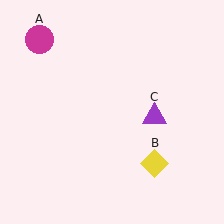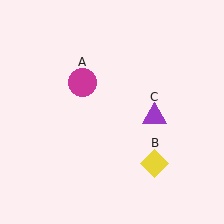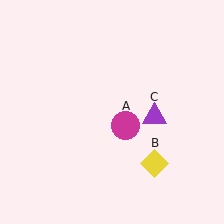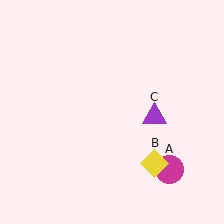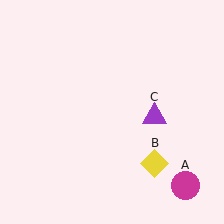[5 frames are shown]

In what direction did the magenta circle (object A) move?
The magenta circle (object A) moved down and to the right.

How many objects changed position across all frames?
1 object changed position: magenta circle (object A).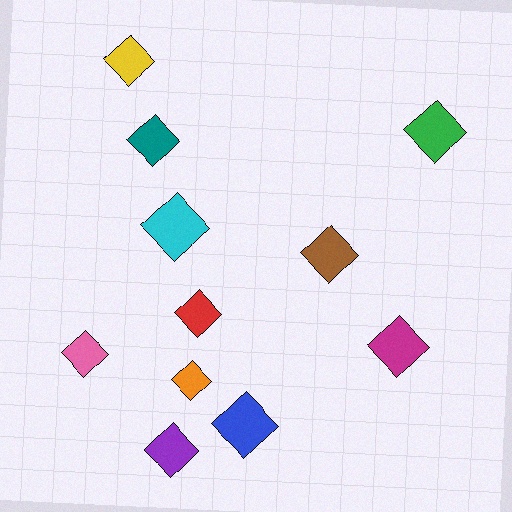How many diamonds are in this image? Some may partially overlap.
There are 11 diamonds.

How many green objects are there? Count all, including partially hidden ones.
There is 1 green object.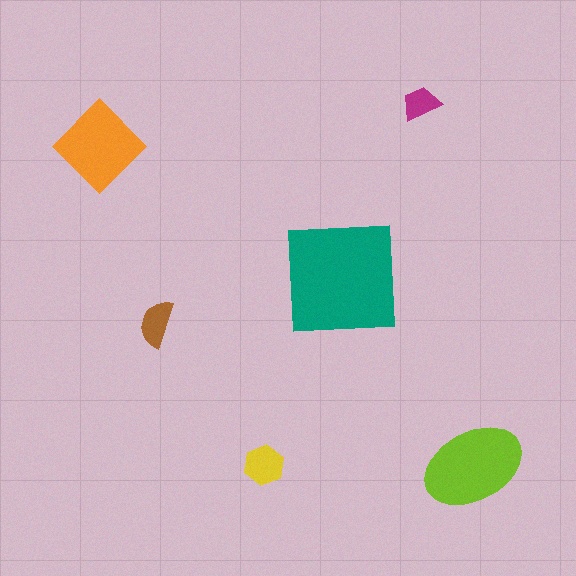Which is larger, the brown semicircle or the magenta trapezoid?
The brown semicircle.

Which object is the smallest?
The magenta trapezoid.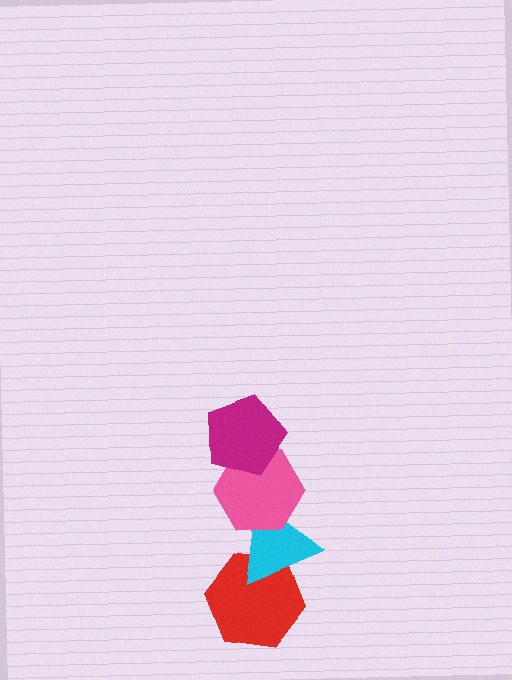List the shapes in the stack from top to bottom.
From top to bottom: the magenta pentagon, the pink hexagon, the cyan triangle, the red hexagon.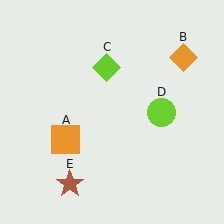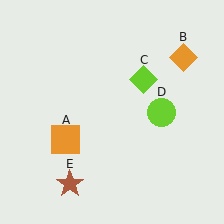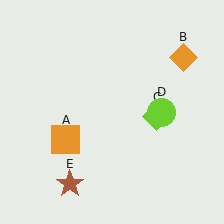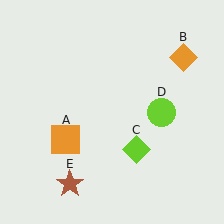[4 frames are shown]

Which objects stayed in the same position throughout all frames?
Orange square (object A) and orange diamond (object B) and lime circle (object D) and brown star (object E) remained stationary.